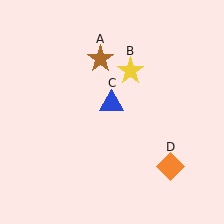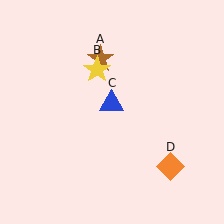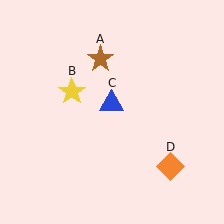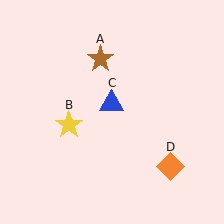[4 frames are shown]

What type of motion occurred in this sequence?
The yellow star (object B) rotated counterclockwise around the center of the scene.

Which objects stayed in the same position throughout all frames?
Brown star (object A) and blue triangle (object C) and orange diamond (object D) remained stationary.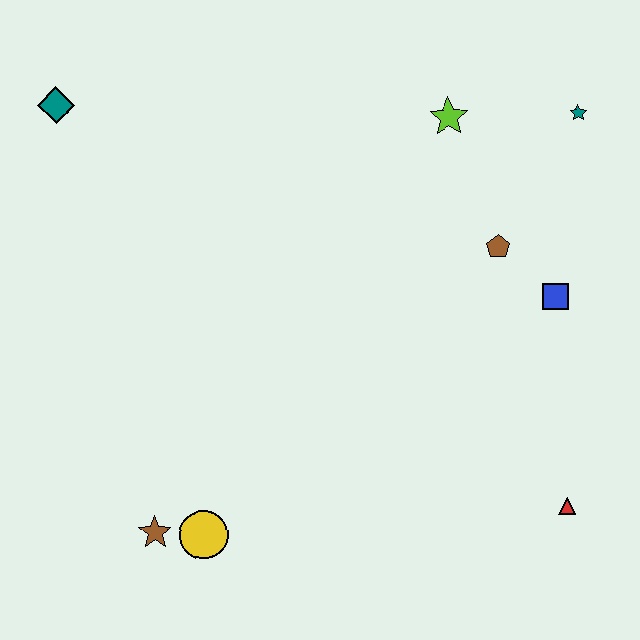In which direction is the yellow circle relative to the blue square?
The yellow circle is to the left of the blue square.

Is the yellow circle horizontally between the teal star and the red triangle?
No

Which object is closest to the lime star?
The teal star is closest to the lime star.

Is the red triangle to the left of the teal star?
Yes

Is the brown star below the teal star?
Yes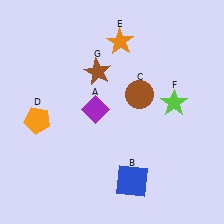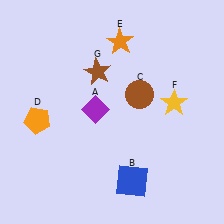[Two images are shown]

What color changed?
The star (F) changed from lime in Image 1 to yellow in Image 2.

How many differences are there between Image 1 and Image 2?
There is 1 difference between the two images.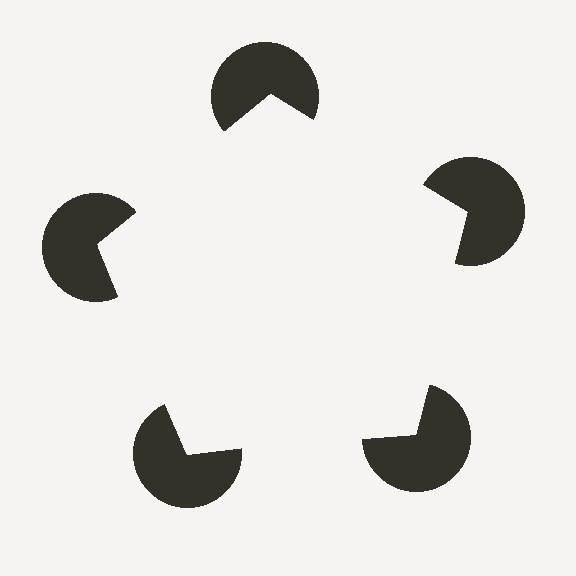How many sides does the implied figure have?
5 sides.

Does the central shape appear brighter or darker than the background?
It typically appears slightly brighter than the background, even though no actual brightness change is drawn.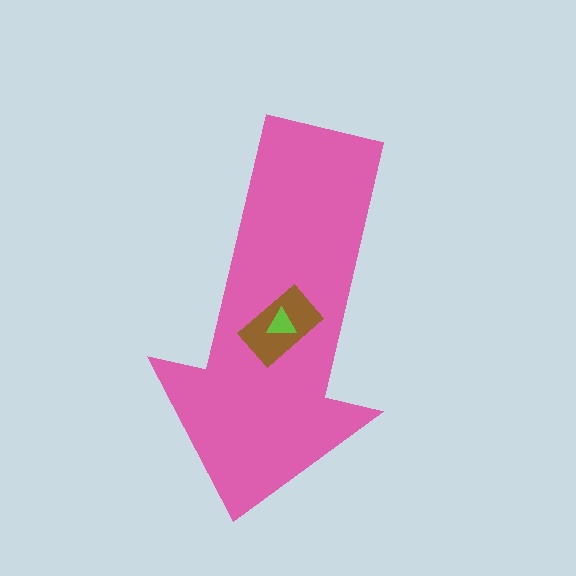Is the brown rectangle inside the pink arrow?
Yes.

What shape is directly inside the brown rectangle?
The lime triangle.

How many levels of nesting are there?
3.